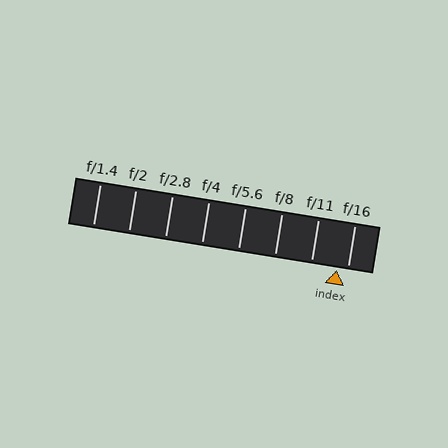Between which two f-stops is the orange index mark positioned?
The index mark is between f/11 and f/16.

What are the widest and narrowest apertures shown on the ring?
The widest aperture shown is f/1.4 and the narrowest is f/16.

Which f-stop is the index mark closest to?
The index mark is closest to f/16.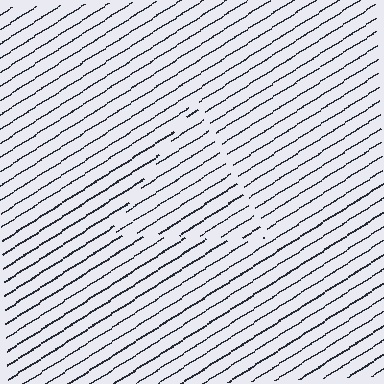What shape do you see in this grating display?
An illusory triangle. The interior of the shape contains the same grating, shifted by half a period — the contour is defined by the phase discontinuity where line-ends from the inner and outer gratings abut.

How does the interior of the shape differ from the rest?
The interior of the shape contains the same grating, shifted by half a period — the contour is defined by the phase discontinuity where line-ends from the inner and outer gratings abut.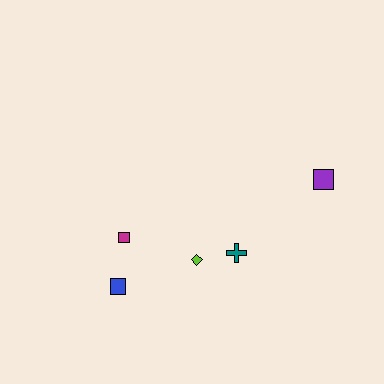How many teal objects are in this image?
There is 1 teal object.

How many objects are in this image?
There are 5 objects.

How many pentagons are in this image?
There are no pentagons.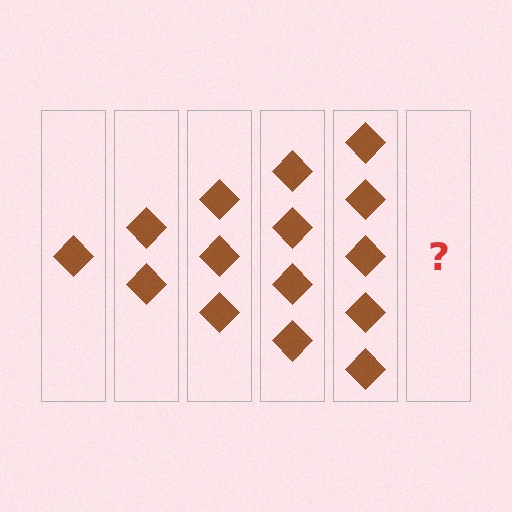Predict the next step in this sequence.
The next step is 6 diamonds.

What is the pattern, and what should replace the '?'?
The pattern is that each step adds one more diamond. The '?' should be 6 diamonds.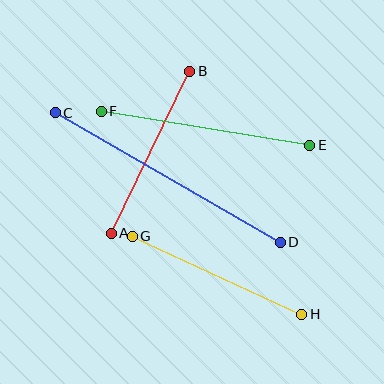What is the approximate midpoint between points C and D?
The midpoint is at approximately (168, 177) pixels.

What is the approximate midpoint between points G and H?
The midpoint is at approximately (217, 275) pixels.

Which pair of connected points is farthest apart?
Points C and D are farthest apart.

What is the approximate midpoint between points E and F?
The midpoint is at approximately (206, 128) pixels.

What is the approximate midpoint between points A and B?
The midpoint is at approximately (150, 152) pixels.